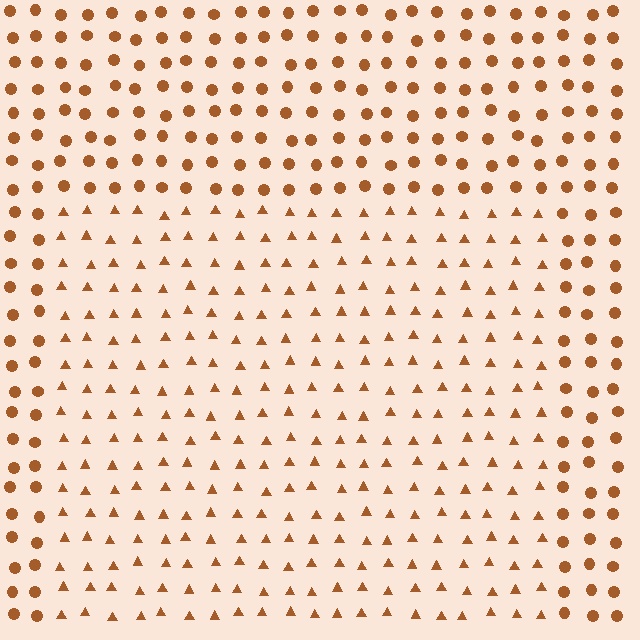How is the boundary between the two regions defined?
The boundary is defined by a change in element shape: triangles inside vs. circles outside. All elements share the same color and spacing.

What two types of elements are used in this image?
The image uses triangles inside the rectangle region and circles outside it.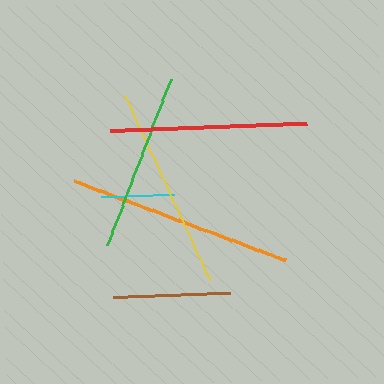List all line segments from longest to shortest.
From longest to shortest: orange, yellow, red, green, brown, cyan.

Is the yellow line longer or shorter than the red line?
The yellow line is longer than the red line.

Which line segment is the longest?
The orange line is the longest at approximately 226 pixels.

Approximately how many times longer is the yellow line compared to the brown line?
The yellow line is approximately 1.7 times the length of the brown line.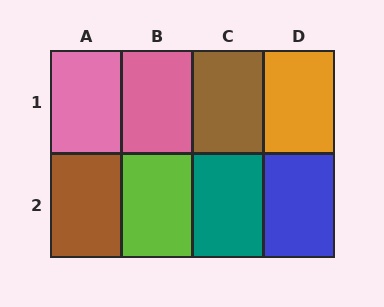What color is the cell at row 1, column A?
Pink.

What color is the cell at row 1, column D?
Orange.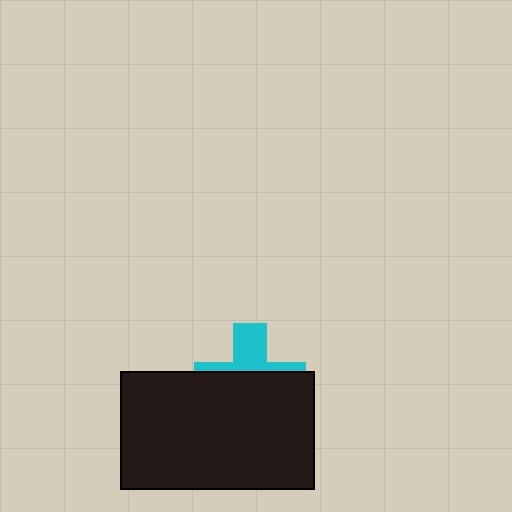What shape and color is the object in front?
The object in front is a black rectangle.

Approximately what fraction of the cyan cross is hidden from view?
Roughly 63% of the cyan cross is hidden behind the black rectangle.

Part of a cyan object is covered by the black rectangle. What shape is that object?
It is a cross.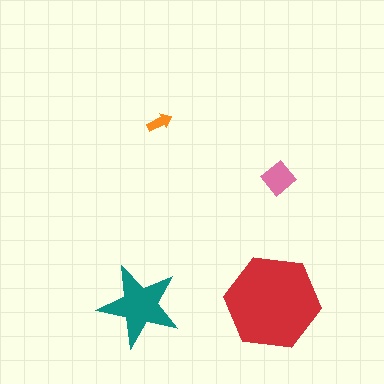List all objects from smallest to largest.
The orange arrow, the pink diamond, the teal star, the red hexagon.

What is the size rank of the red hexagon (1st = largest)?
1st.